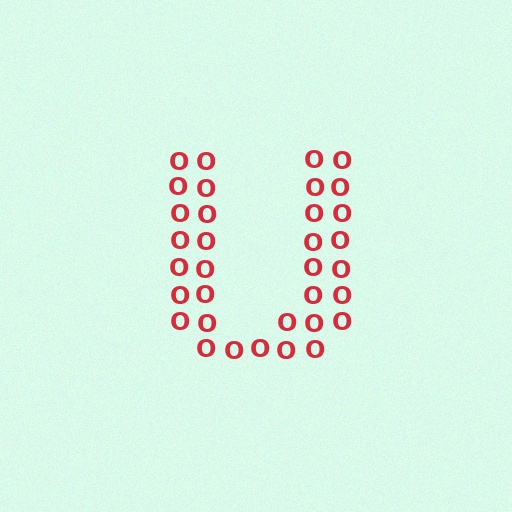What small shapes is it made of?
It is made of small letter O's.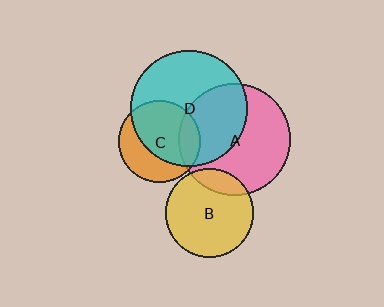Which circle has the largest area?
Circle D (cyan).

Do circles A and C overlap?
Yes.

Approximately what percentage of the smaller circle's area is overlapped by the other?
Approximately 15%.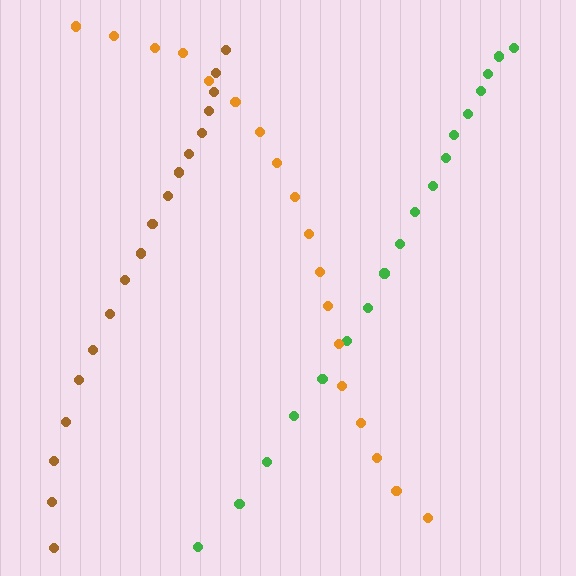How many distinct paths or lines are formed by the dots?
There are 3 distinct paths.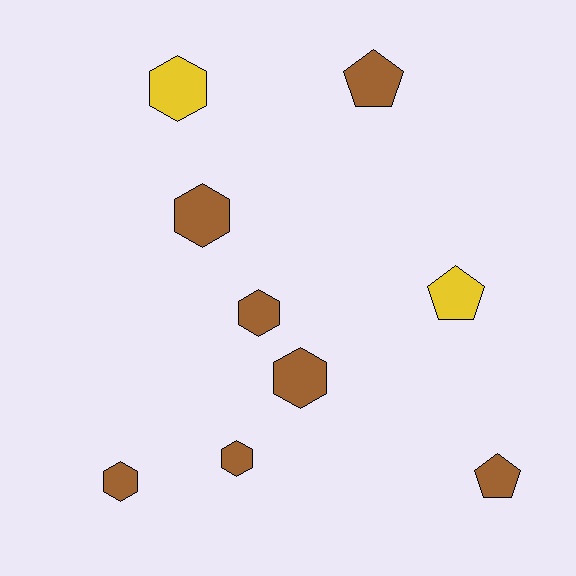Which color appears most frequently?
Brown, with 7 objects.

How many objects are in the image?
There are 9 objects.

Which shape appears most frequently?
Hexagon, with 6 objects.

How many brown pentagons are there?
There are 2 brown pentagons.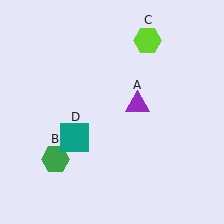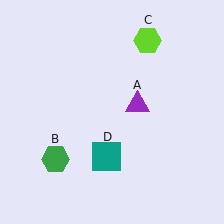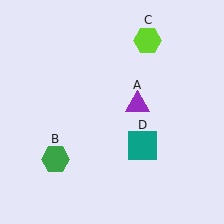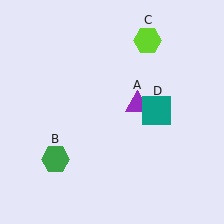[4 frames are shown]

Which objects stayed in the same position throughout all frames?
Purple triangle (object A) and green hexagon (object B) and lime hexagon (object C) remained stationary.